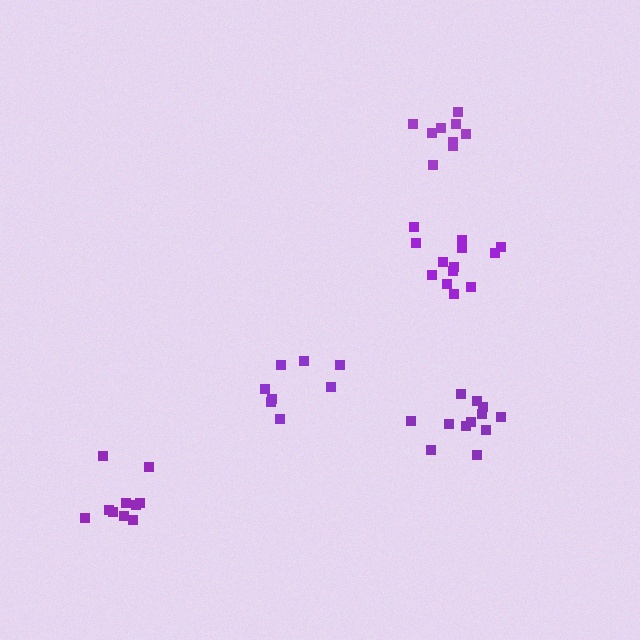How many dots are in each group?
Group 1: 12 dots, Group 2: 13 dots, Group 3: 8 dots, Group 4: 10 dots, Group 5: 9 dots (52 total).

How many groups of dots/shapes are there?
There are 5 groups.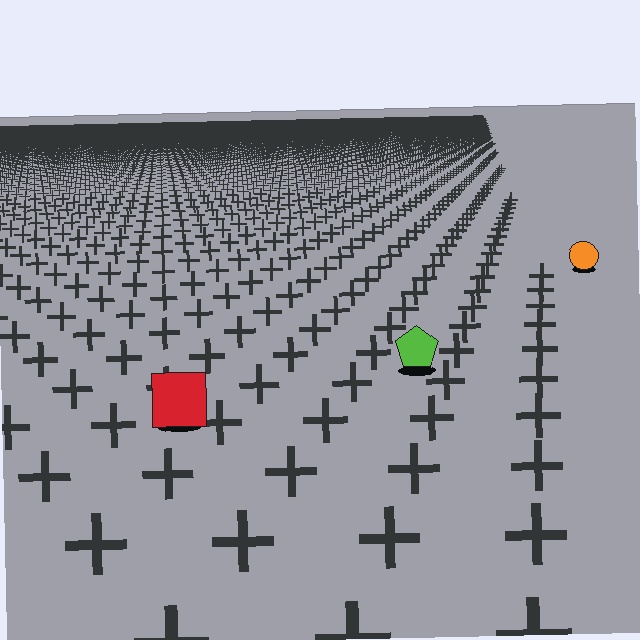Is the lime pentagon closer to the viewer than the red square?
No. The red square is closer — you can tell from the texture gradient: the ground texture is coarser near it.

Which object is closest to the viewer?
The red square is closest. The texture marks near it are larger and more spread out.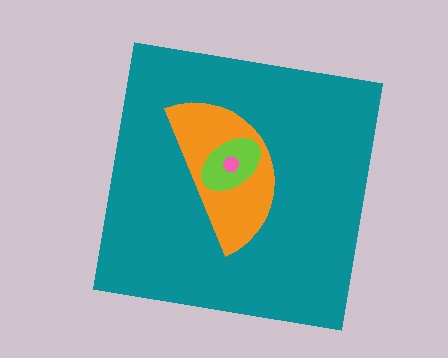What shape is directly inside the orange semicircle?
The lime ellipse.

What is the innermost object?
The pink hexagon.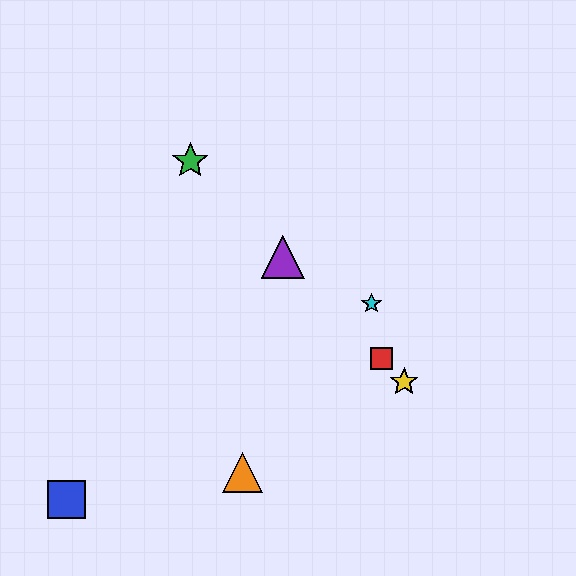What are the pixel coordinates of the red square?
The red square is at (381, 358).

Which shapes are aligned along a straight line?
The red square, the green star, the yellow star, the purple triangle are aligned along a straight line.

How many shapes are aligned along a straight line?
4 shapes (the red square, the green star, the yellow star, the purple triangle) are aligned along a straight line.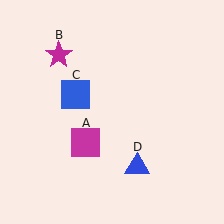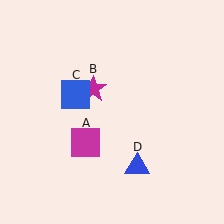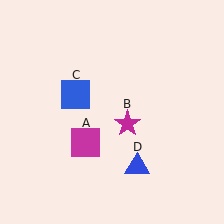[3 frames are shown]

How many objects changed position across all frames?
1 object changed position: magenta star (object B).